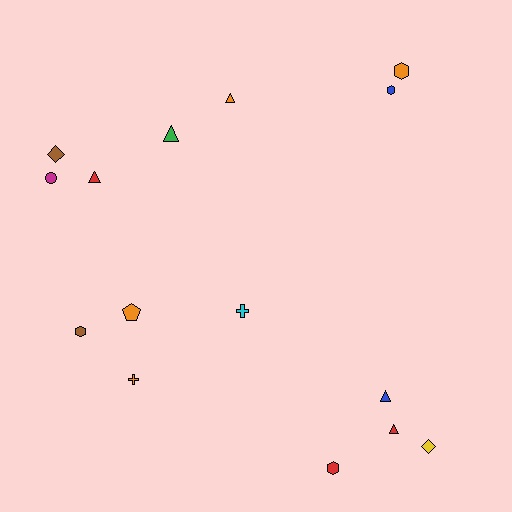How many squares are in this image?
There are no squares.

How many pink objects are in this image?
There are no pink objects.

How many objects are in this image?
There are 15 objects.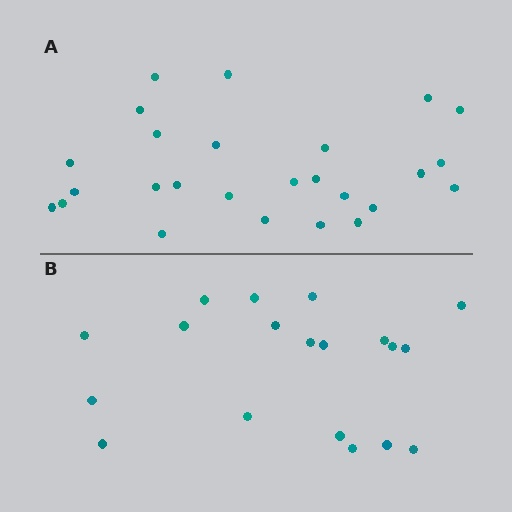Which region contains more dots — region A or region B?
Region A (the top region) has more dots.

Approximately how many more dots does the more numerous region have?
Region A has roughly 8 or so more dots than region B.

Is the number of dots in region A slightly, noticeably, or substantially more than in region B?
Region A has noticeably more, but not dramatically so. The ratio is roughly 1.4 to 1.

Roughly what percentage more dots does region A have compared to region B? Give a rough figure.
About 35% more.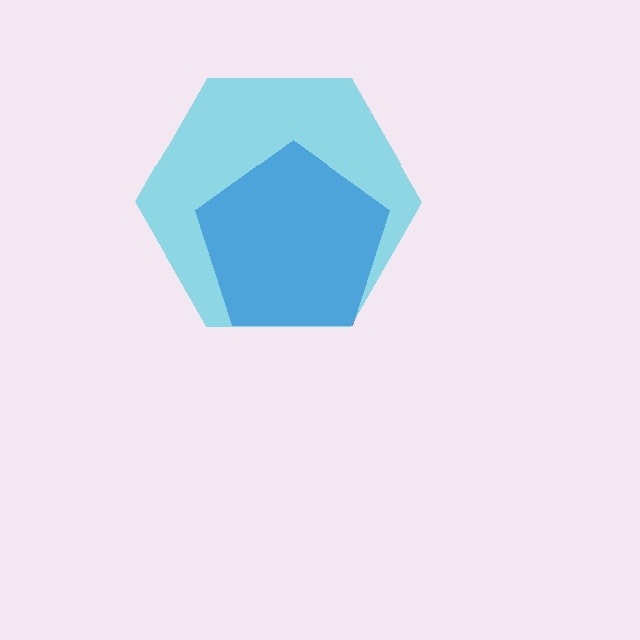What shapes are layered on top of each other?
The layered shapes are: a blue pentagon, a cyan hexagon.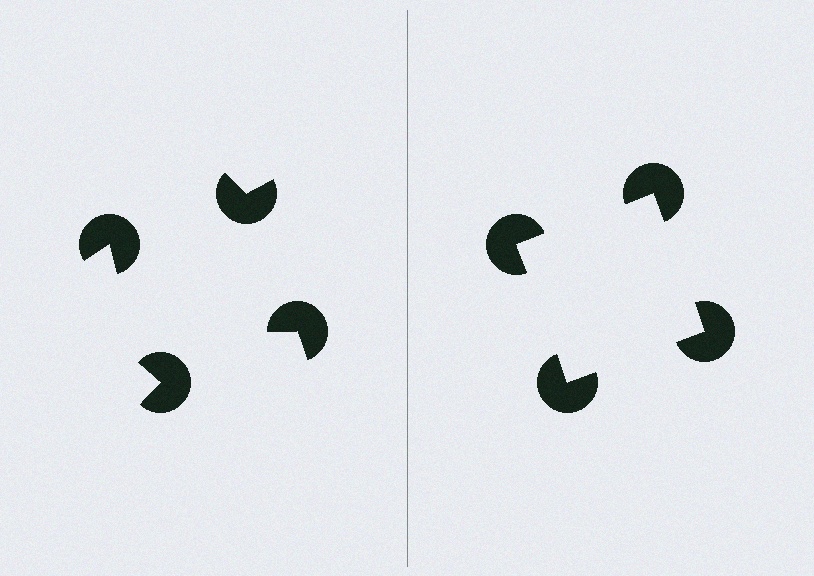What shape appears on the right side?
An illusory square.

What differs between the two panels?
The pac-man discs are positioned identically on both sides; only the wedge orientations differ. On the right they align to a square; on the left they are misaligned.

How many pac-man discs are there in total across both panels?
8 — 4 on each side.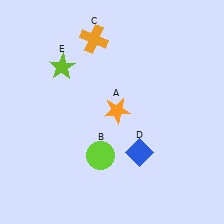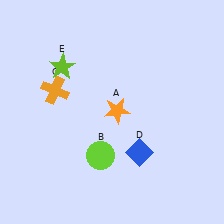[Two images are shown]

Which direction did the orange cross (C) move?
The orange cross (C) moved down.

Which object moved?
The orange cross (C) moved down.